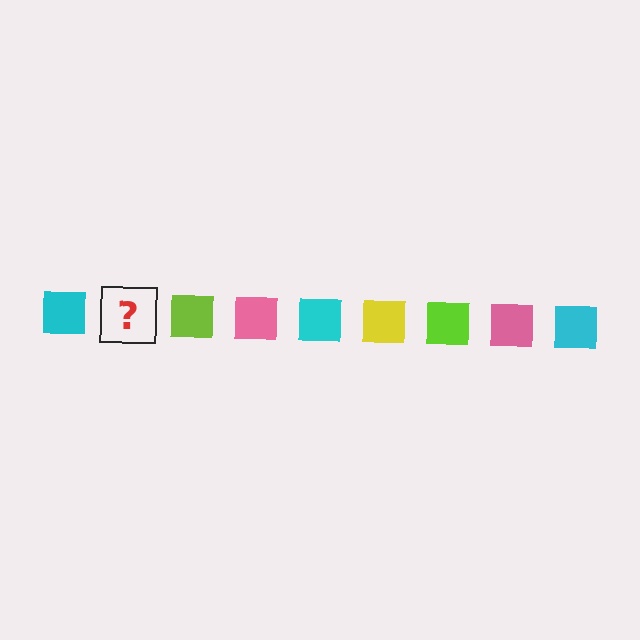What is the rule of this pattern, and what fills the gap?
The rule is that the pattern cycles through cyan, yellow, lime, pink squares. The gap should be filled with a yellow square.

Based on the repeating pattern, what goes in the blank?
The blank should be a yellow square.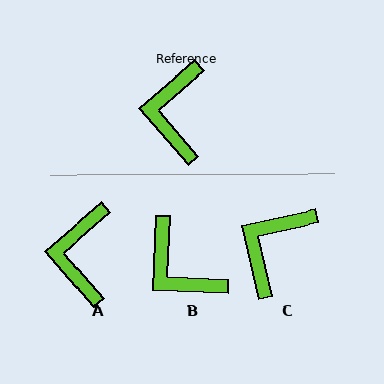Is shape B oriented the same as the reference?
No, it is off by about 47 degrees.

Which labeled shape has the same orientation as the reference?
A.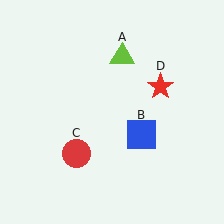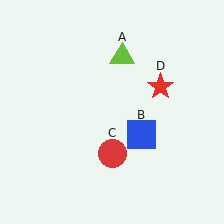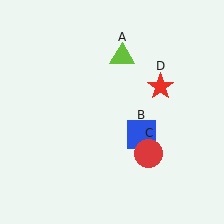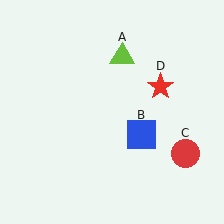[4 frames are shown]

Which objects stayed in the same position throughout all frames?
Lime triangle (object A) and blue square (object B) and red star (object D) remained stationary.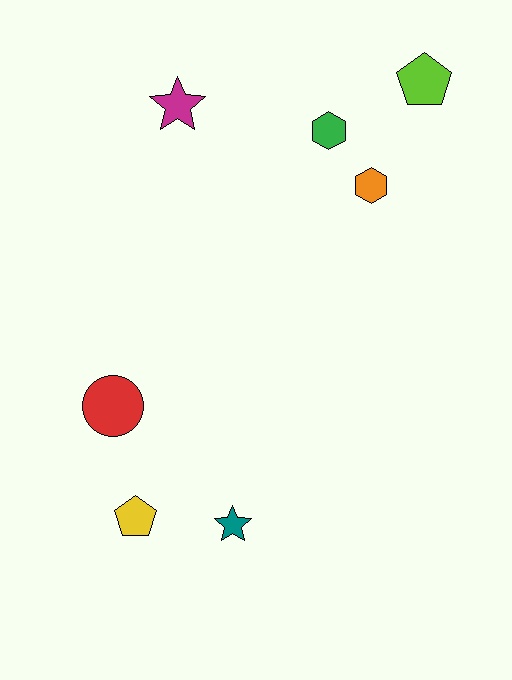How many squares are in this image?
There are no squares.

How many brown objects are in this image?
There are no brown objects.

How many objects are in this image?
There are 7 objects.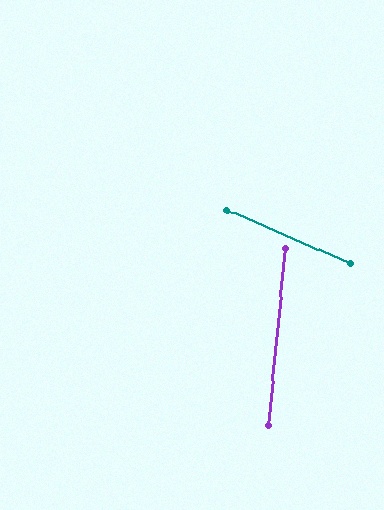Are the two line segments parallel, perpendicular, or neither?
Neither parallel nor perpendicular — they differ by about 72°.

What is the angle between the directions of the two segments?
Approximately 72 degrees.